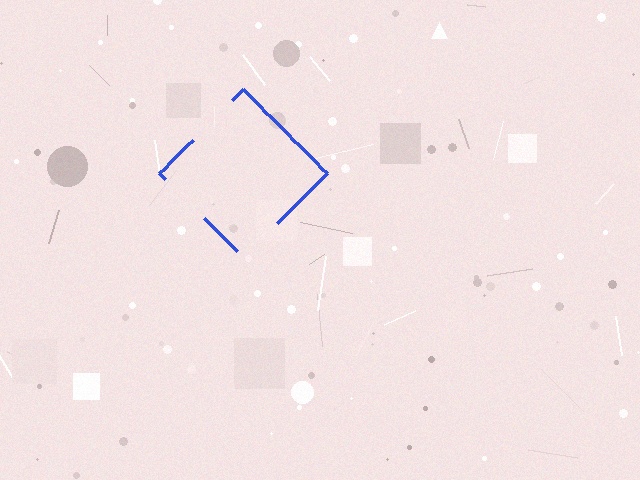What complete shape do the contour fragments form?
The contour fragments form a diamond.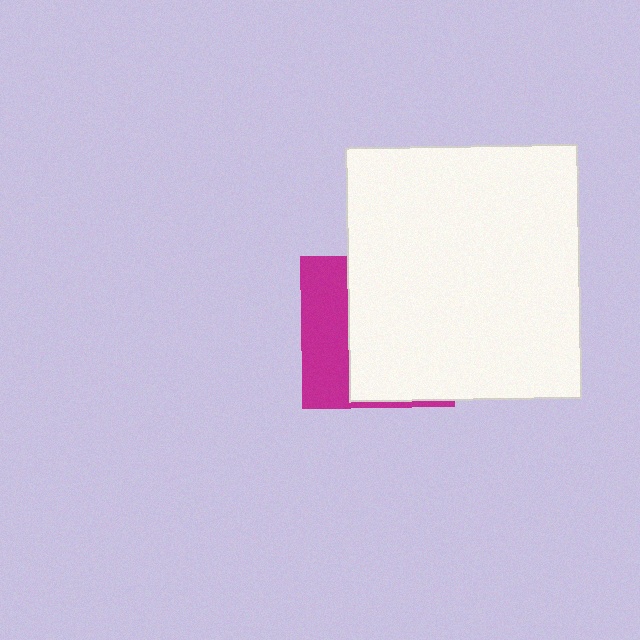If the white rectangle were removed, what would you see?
You would see the complete magenta square.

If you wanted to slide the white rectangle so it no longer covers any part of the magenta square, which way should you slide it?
Slide it right — that is the most direct way to separate the two shapes.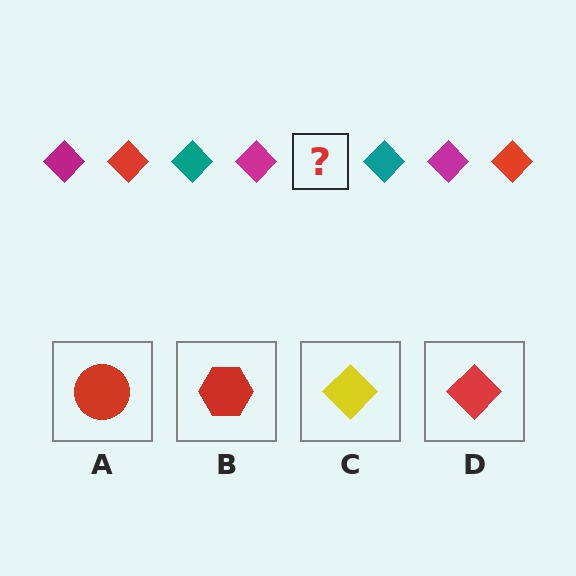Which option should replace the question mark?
Option D.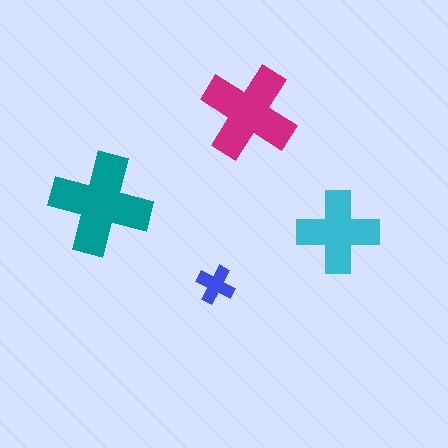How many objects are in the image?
There are 4 objects in the image.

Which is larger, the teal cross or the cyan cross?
The teal one.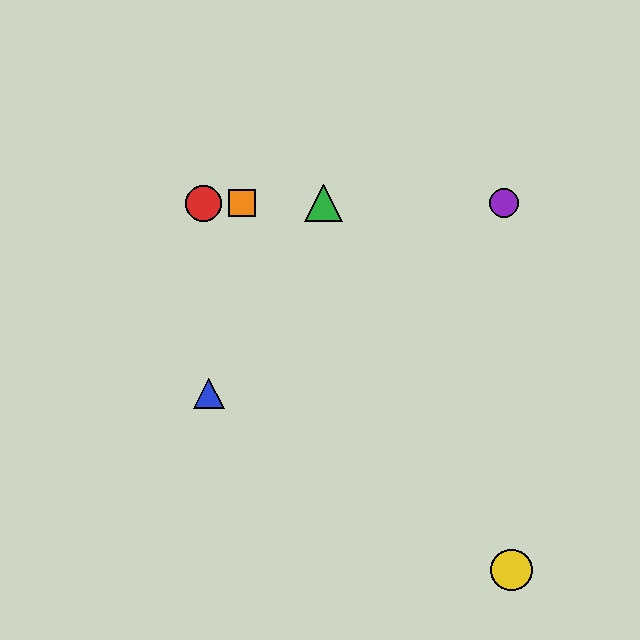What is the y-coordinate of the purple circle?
The purple circle is at y≈203.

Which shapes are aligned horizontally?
The red circle, the green triangle, the purple circle, the orange square are aligned horizontally.